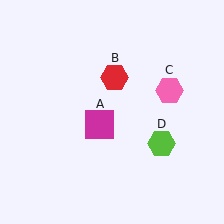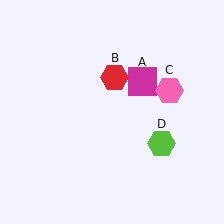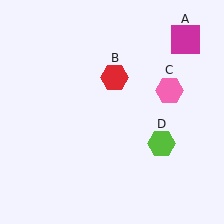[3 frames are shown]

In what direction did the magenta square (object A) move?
The magenta square (object A) moved up and to the right.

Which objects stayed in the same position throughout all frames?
Red hexagon (object B) and pink hexagon (object C) and lime hexagon (object D) remained stationary.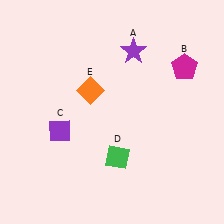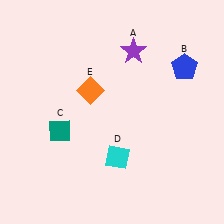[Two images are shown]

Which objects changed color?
B changed from magenta to blue. C changed from purple to teal. D changed from green to cyan.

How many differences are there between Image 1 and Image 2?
There are 3 differences between the two images.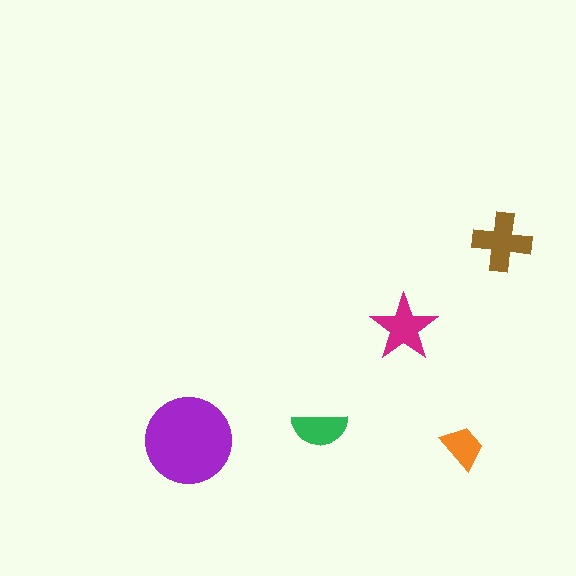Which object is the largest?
The purple circle.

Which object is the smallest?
The orange trapezoid.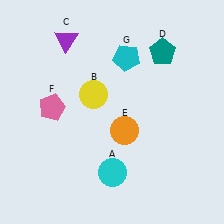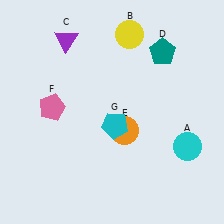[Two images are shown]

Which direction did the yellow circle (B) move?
The yellow circle (B) moved up.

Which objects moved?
The objects that moved are: the cyan circle (A), the yellow circle (B), the cyan pentagon (G).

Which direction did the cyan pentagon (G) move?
The cyan pentagon (G) moved down.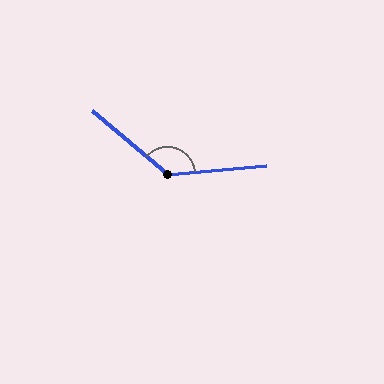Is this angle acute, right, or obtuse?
It is obtuse.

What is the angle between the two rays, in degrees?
Approximately 135 degrees.